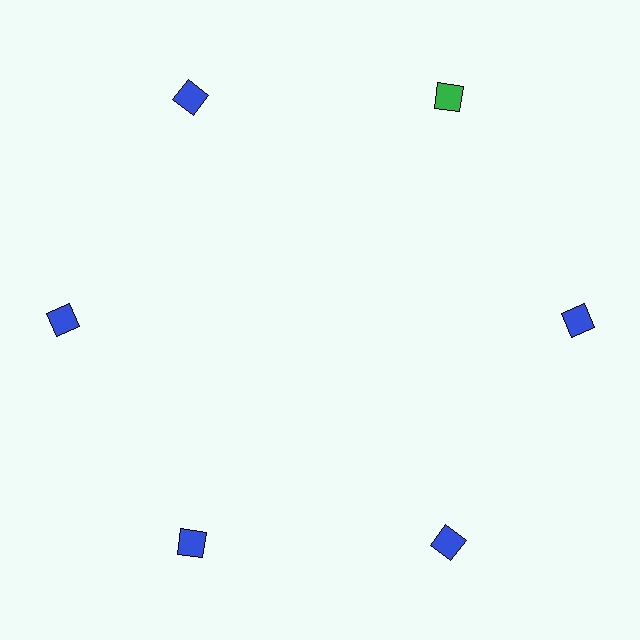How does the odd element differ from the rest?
It has a different color: green instead of blue.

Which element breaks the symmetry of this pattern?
The green square at roughly the 1 o'clock position breaks the symmetry. All other shapes are blue squares.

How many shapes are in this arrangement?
There are 6 shapes arranged in a ring pattern.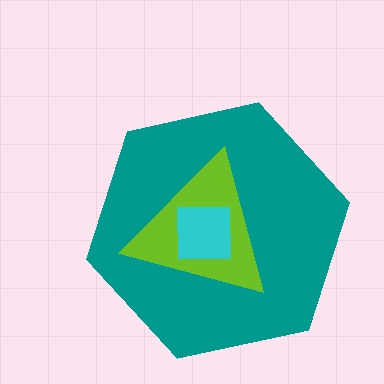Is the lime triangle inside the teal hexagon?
Yes.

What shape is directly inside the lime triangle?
The cyan square.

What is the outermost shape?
The teal hexagon.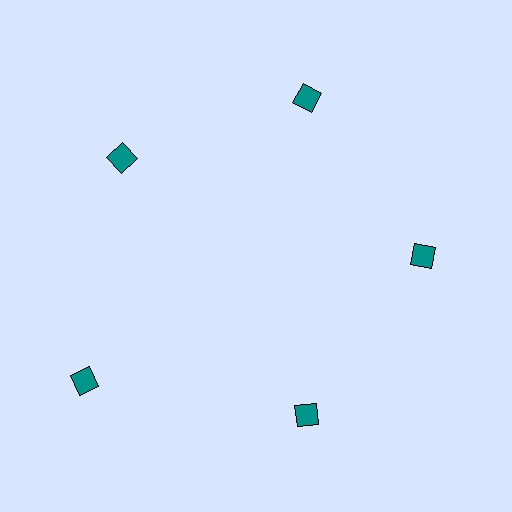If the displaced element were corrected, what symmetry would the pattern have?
It would have 5-fold rotational symmetry — the pattern would map onto itself every 72 degrees.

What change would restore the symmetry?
The symmetry would be restored by moving it inward, back onto the ring so that all 5 squares sit at equal angles and equal distance from the center.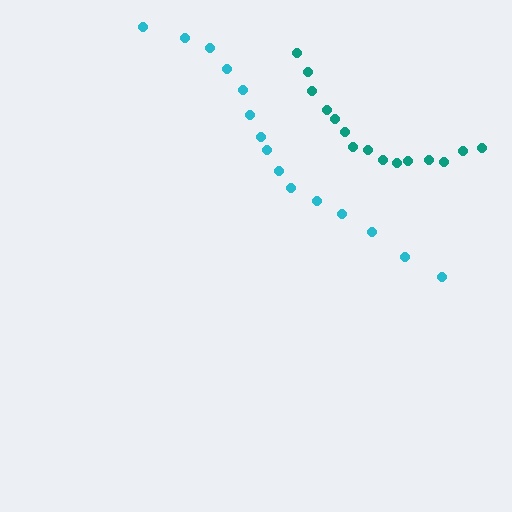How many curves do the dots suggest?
There are 2 distinct paths.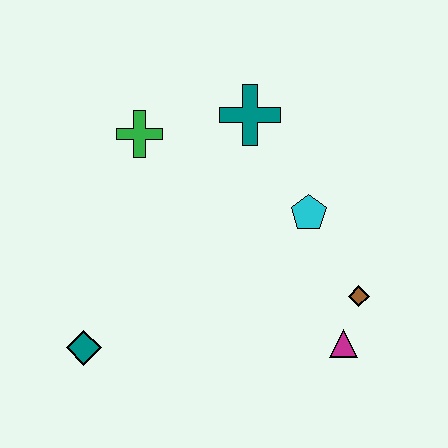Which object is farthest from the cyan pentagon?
The teal diamond is farthest from the cyan pentagon.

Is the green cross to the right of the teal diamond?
Yes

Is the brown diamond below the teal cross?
Yes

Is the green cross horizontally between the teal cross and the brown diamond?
No